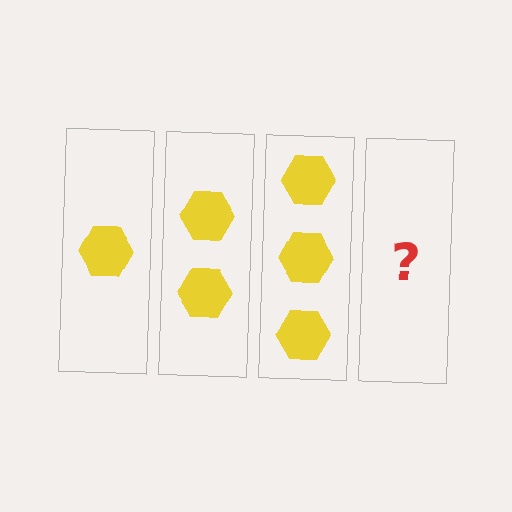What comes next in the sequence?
The next element should be 4 hexagons.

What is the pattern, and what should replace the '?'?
The pattern is that each step adds one more hexagon. The '?' should be 4 hexagons.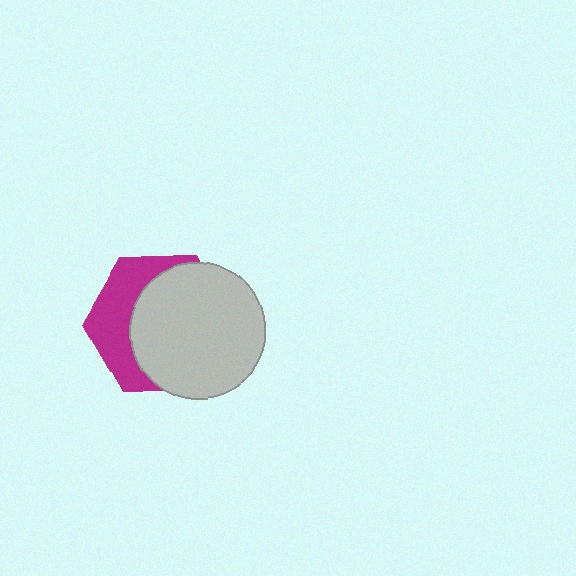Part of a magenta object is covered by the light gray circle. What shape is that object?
It is a hexagon.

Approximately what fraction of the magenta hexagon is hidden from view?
Roughly 63% of the magenta hexagon is hidden behind the light gray circle.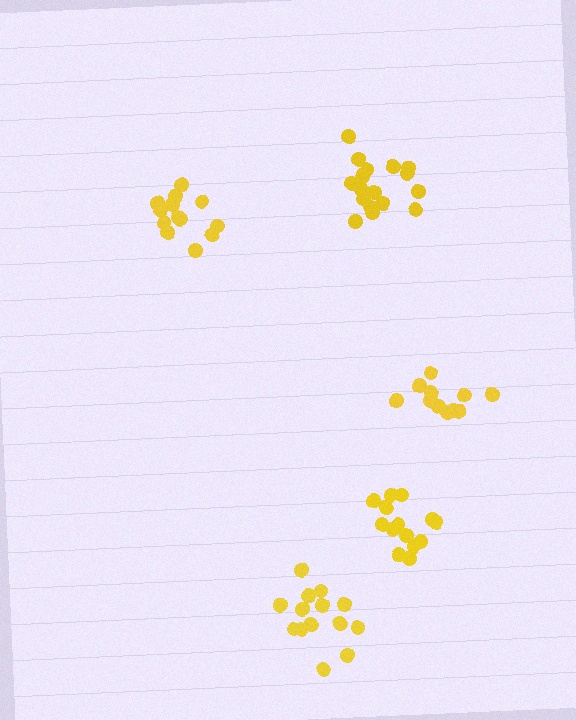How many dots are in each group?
Group 1: 12 dots, Group 2: 13 dots, Group 3: 14 dots, Group 4: 14 dots, Group 5: 18 dots (71 total).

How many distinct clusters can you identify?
There are 5 distinct clusters.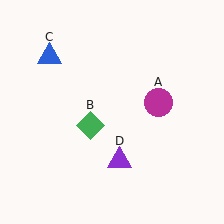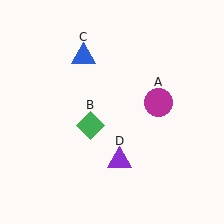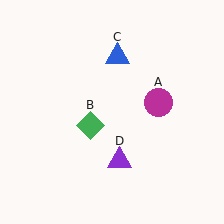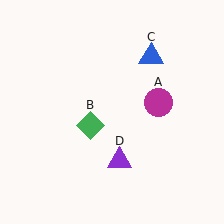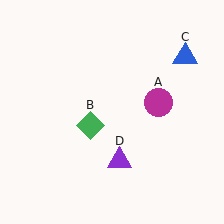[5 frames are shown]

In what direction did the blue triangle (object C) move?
The blue triangle (object C) moved right.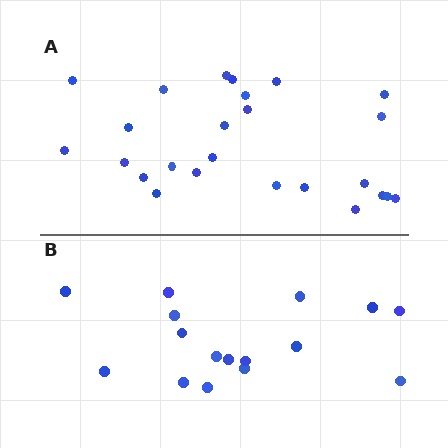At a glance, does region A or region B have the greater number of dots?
Region A (the top region) has more dots.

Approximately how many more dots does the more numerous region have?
Region A has roughly 8 or so more dots than region B.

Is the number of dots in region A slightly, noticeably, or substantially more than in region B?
Region A has substantially more. The ratio is roughly 1.6 to 1.